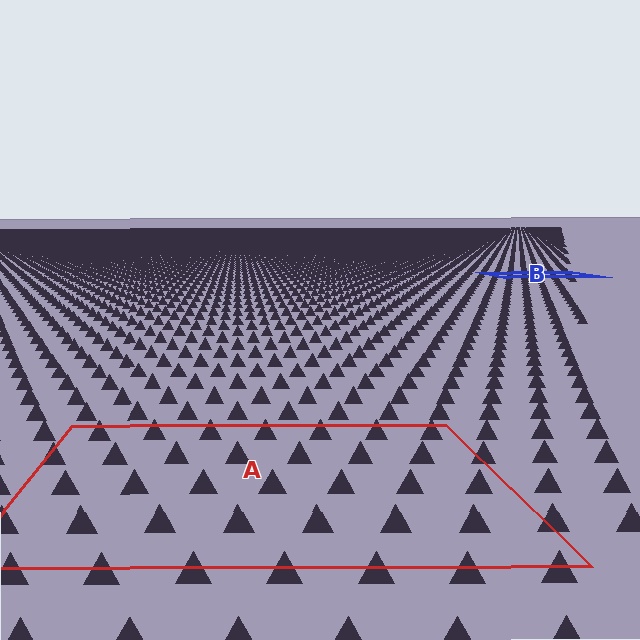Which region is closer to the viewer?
Region A is closer. The texture elements there are larger and more spread out.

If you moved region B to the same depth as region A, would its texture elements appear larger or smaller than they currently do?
They would appear larger. At a closer depth, the same texture elements are projected at a bigger on-screen size.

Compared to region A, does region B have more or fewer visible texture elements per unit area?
Region B has more texture elements per unit area — they are packed more densely because it is farther away.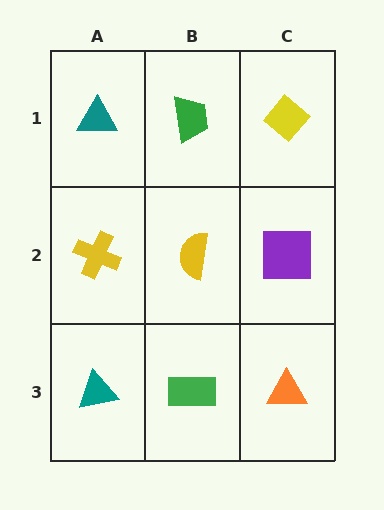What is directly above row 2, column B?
A green trapezoid.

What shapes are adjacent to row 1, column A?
A yellow cross (row 2, column A), a green trapezoid (row 1, column B).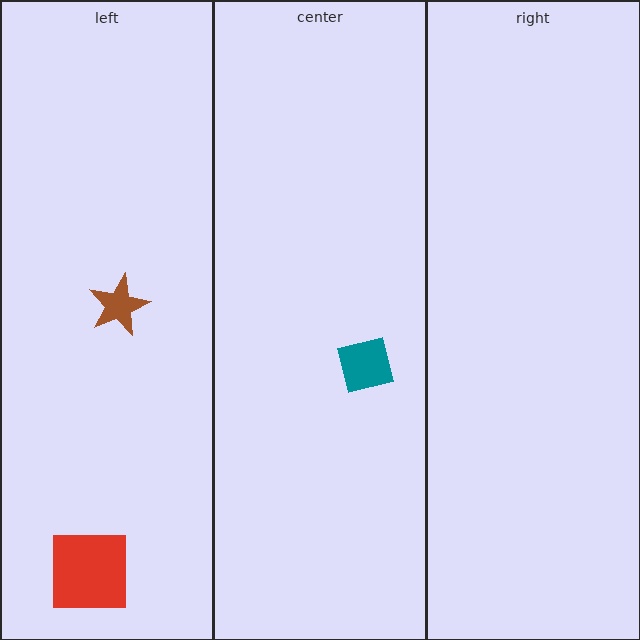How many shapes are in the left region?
2.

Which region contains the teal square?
The center region.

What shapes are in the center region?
The teal square.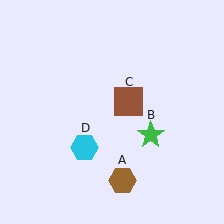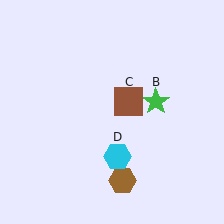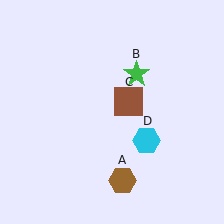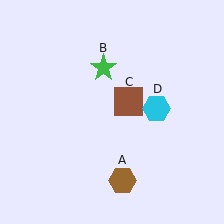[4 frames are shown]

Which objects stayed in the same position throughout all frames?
Brown hexagon (object A) and brown square (object C) remained stationary.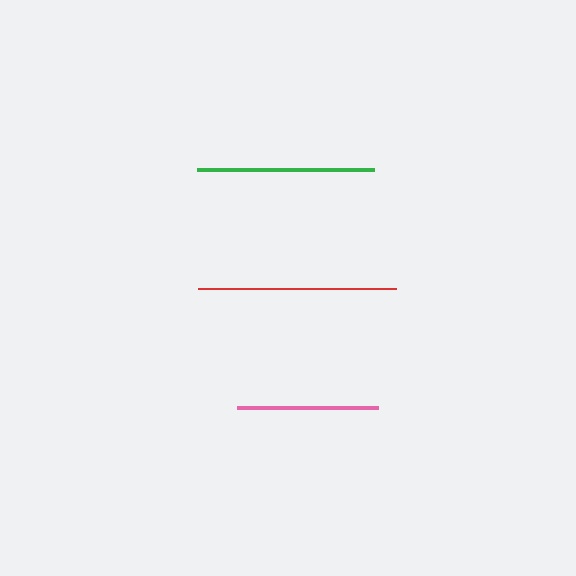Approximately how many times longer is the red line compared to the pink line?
The red line is approximately 1.4 times the length of the pink line.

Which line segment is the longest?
The red line is the longest at approximately 198 pixels.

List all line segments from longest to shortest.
From longest to shortest: red, green, pink.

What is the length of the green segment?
The green segment is approximately 177 pixels long.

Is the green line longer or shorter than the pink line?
The green line is longer than the pink line.